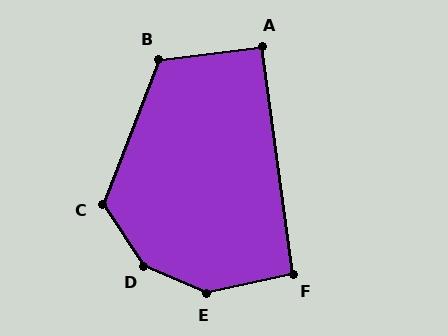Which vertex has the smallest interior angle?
A, at approximately 91 degrees.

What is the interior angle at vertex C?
Approximately 125 degrees (obtuse).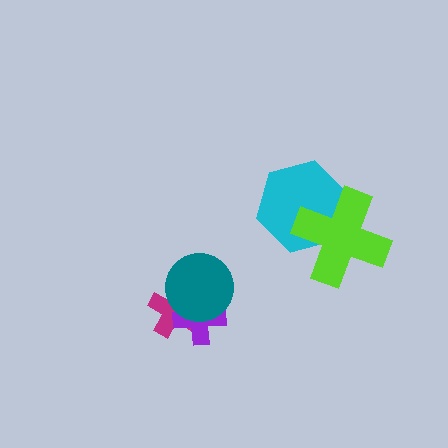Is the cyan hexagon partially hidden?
Yes, it is partially covered by another shape.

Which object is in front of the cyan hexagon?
The lime cross is in front of the cyan hexagon.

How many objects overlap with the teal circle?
2 objects overlap with the teal circle.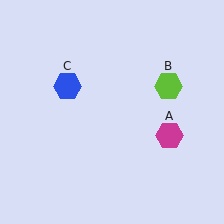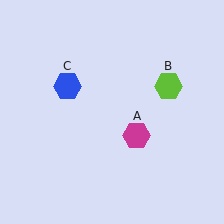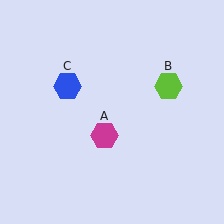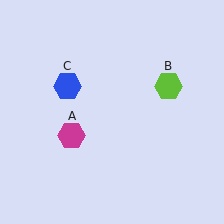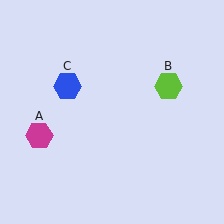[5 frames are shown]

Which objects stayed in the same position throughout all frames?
Lime hexagon (object B) and blue hexagon (object C) remained stationary.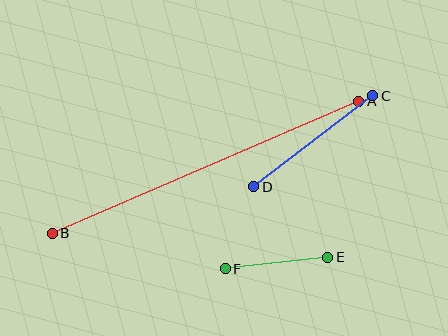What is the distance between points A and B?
The distance is approximately 334 pixels.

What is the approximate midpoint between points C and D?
The midpoint is at approximately (313, 141) pixels.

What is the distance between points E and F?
The distance is approximately 103 pixels.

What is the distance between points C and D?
The distance is approximately 150 pixels.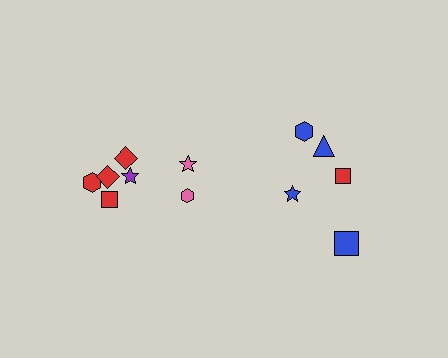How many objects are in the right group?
There are 5 objects.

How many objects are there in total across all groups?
There are 12 objects.